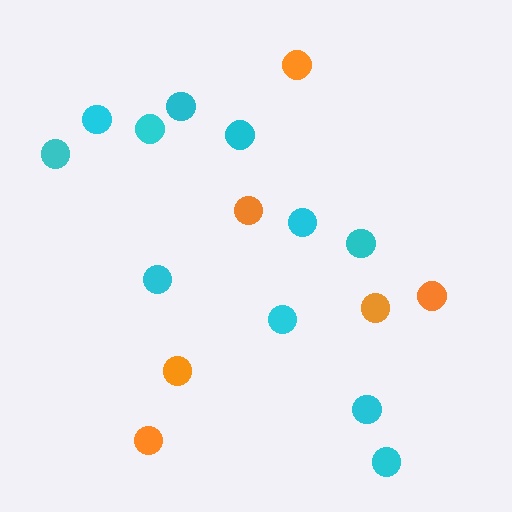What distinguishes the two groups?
There are 2 groups: one group of cyan circles (11) and one group of orange circles (6).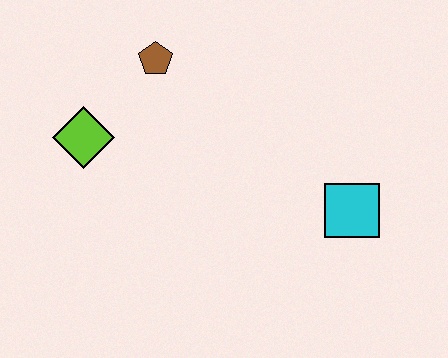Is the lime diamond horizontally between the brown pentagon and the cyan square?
No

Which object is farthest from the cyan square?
The lime diamond is farthest from the cyan square.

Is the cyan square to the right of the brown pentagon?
Yes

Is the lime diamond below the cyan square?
No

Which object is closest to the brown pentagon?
The lime diamond is closest to the brown pentagon.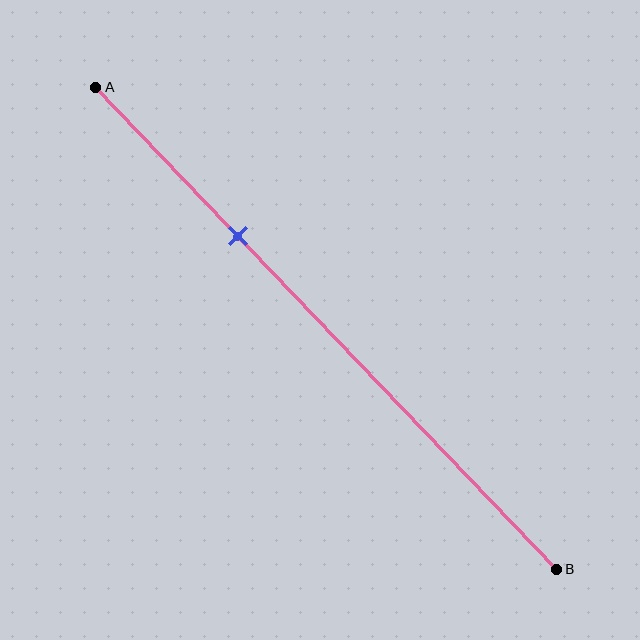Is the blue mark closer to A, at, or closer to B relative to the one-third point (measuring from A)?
The blue mark is approximately at the one-third point of segment AB.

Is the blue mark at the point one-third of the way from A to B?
Yes, the mark is approximately at the one-third point.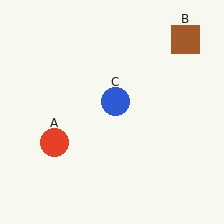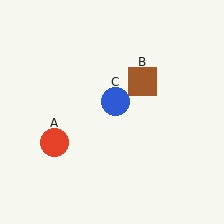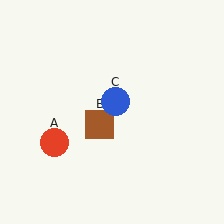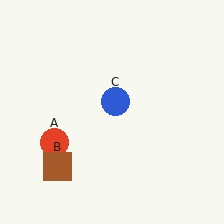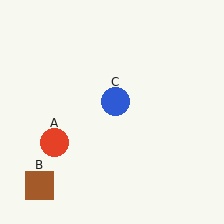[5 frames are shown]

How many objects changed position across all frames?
1 object changed position: brown square (object B).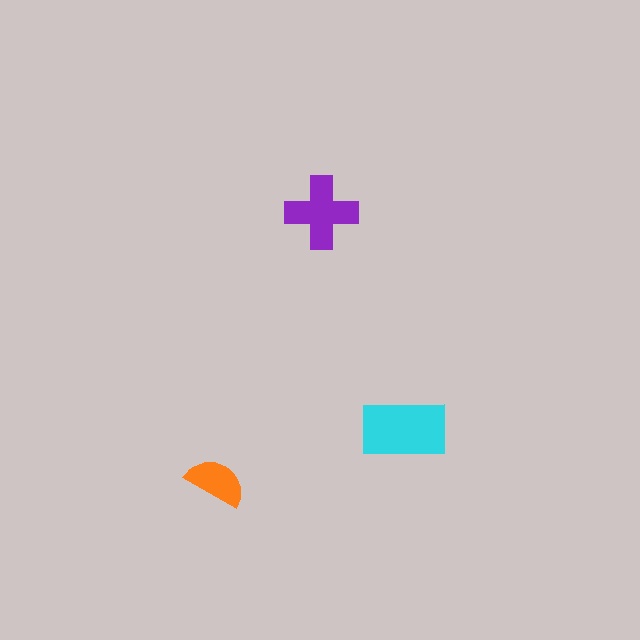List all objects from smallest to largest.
The orange semicircle, the purple cross, the cyan rectangle.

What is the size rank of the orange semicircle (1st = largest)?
3rd.